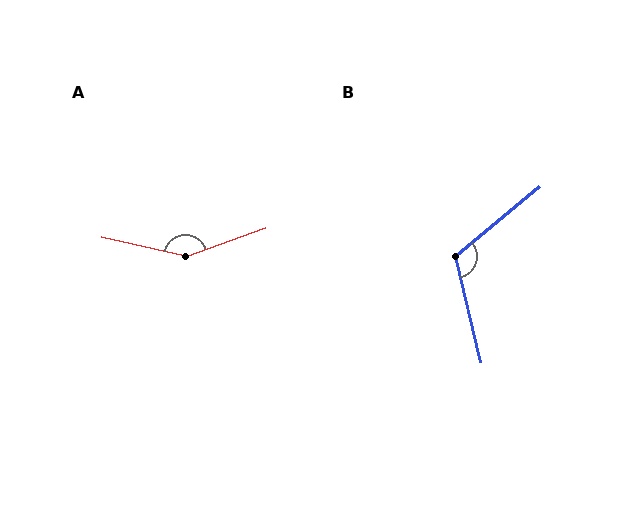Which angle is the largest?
A, at approximately 148 degrees.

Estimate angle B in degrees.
Approximately 116 degrees.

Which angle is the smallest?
B, at approximately 116 degrees.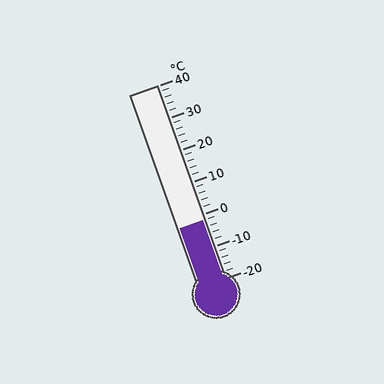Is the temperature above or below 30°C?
The temperature is below 30°C.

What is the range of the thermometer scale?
The thermometer scale ranges from -20°C to 40°C.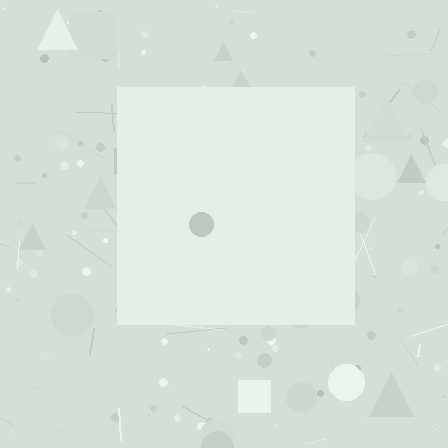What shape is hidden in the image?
A square is hidden in the image.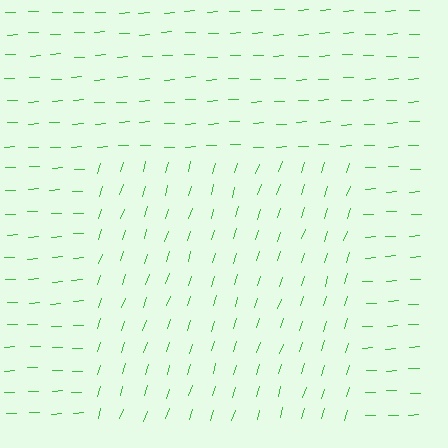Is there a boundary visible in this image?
Yes, there is a texture boundary formed by a change in line orientation.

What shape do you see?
I see a rectangle.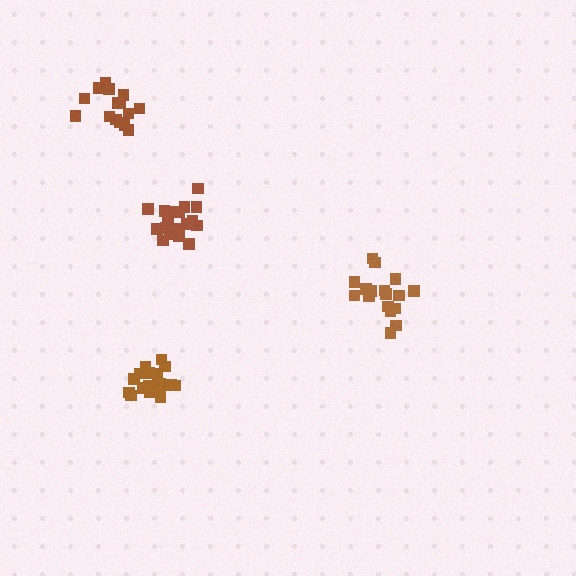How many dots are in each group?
Group 1: 19 dots, Group 2: 19 dots, Group 3: 15 dots, Group 4: 17 dots (70 total).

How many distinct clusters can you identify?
There are 4 distinct clusters.